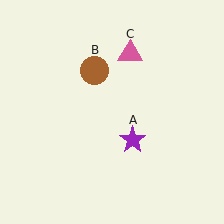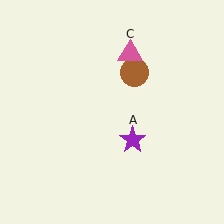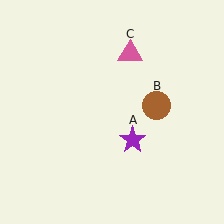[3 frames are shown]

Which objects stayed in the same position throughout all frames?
Purple star (object A) and pink triangle (object C) remained stationary.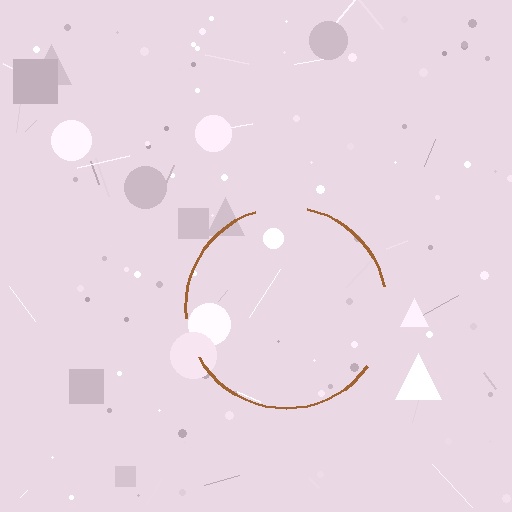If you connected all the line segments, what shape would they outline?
They would outline a circle.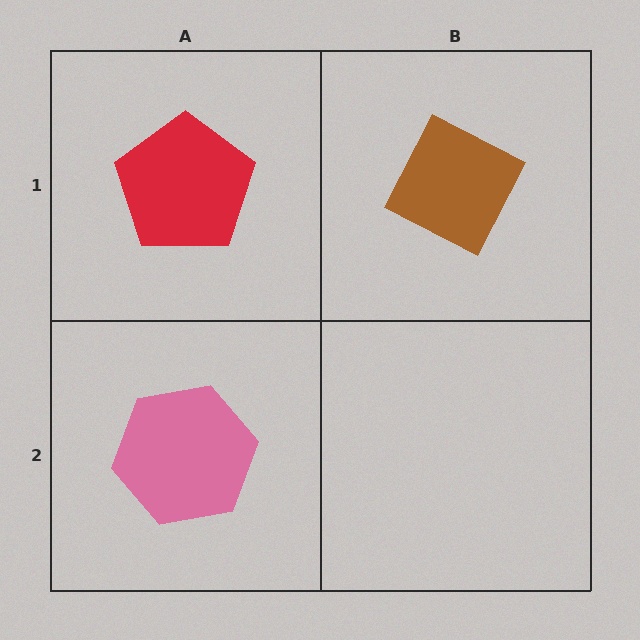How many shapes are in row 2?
1 shape.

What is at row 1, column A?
A red pentagon.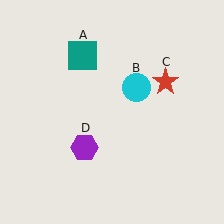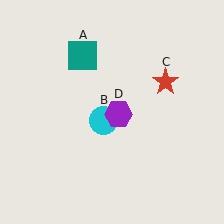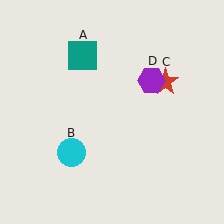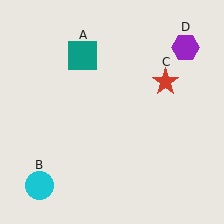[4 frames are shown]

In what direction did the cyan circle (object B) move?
The cyan circle (object B) moved down and to the left.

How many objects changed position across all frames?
2 objects changed position: cyan circle (object B), purple hexagon (object D).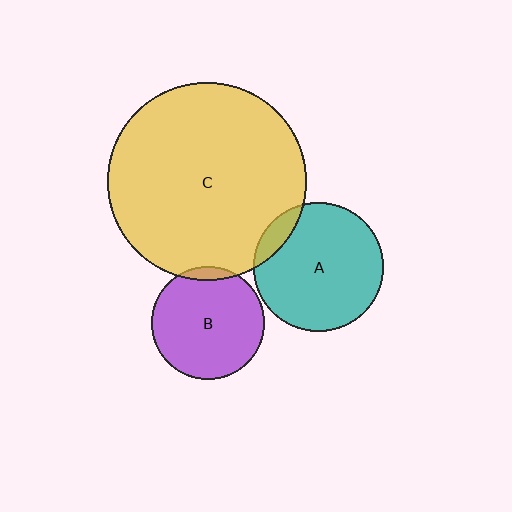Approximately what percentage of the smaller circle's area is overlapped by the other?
Approximately 5%.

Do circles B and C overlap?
Yes.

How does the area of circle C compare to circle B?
Approximately 3.1 times.